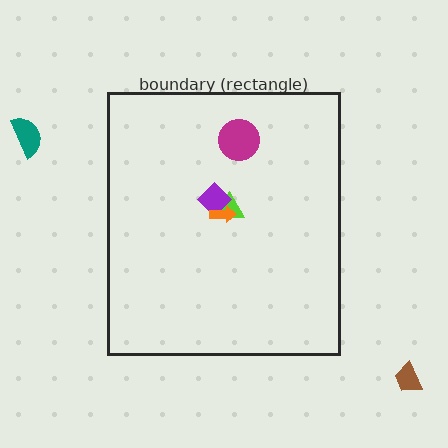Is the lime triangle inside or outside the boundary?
Inside.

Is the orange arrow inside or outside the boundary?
Inside.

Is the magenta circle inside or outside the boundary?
Inside.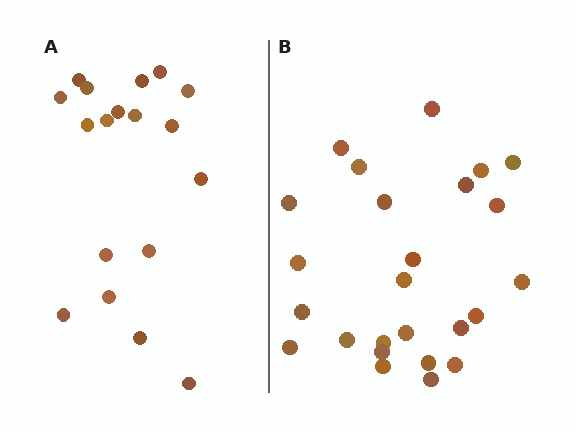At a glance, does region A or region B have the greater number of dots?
Region B (the right region) has more dots.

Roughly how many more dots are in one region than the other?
Region B has roughly 8 or so more dots than region A.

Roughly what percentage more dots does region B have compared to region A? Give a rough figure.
About 40% more.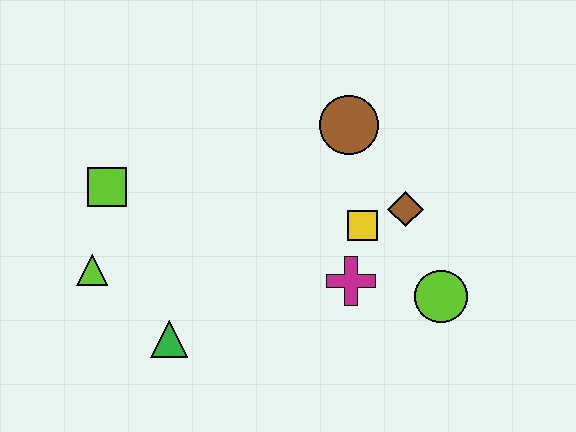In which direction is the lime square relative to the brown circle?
The lime square is to the left of the brown circle.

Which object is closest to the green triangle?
The lime triangle is closest to the green triangle.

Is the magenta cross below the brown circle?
Yes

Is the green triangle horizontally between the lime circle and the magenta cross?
No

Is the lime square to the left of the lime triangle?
No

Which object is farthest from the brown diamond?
The lime triangle is farthest from the brown diamond.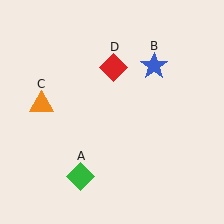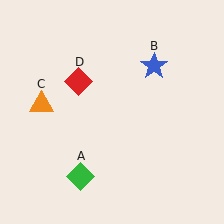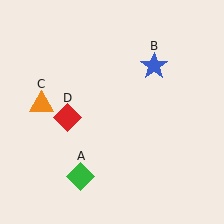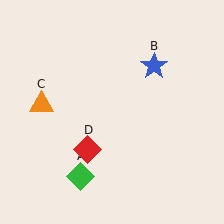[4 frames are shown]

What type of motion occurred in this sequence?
The red diamond (object D) rotated counterclockwise around the center of the scene.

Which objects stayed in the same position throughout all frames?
Green diamond (object A) and blue star (object B) and orange triangle (object C) remained stationary.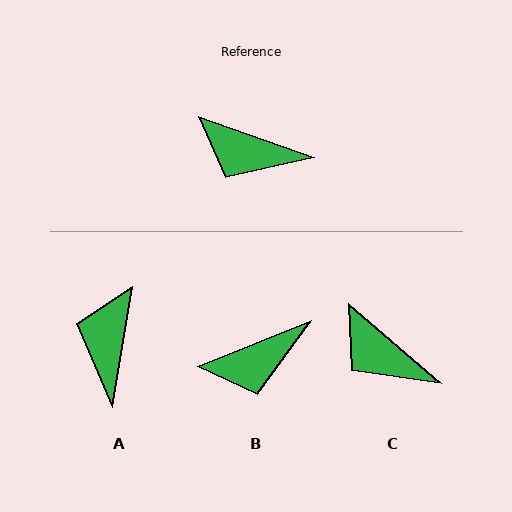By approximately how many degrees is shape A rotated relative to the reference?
Approximately 80 degrees clockwise.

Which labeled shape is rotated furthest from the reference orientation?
A, about 80 degrees away.